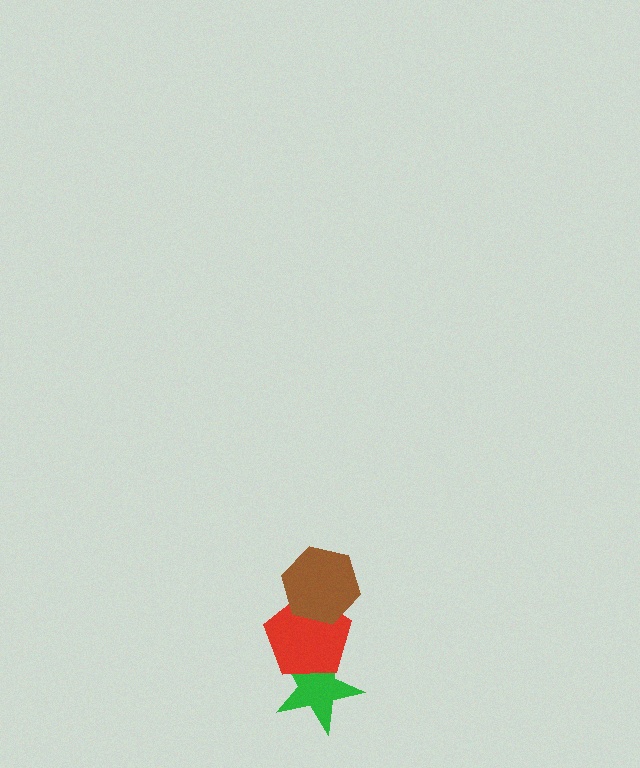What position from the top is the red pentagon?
The red pentagon is 2nd from the top.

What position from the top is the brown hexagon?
The brown hexagon is 1st from the top.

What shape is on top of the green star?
The red pentagon is on top of the green star.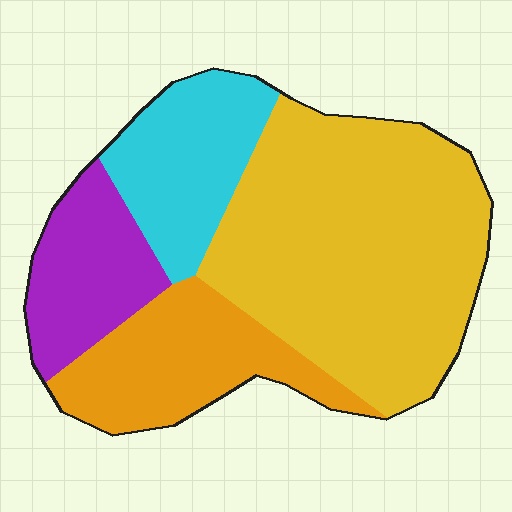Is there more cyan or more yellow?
Yellow.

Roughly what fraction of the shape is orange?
Orange takes up less than a quarter of the shape.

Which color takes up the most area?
Yellow, at roughly 50%.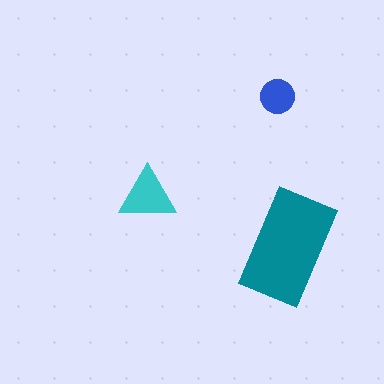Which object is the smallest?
The blue circle.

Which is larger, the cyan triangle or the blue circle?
The cyan triangle.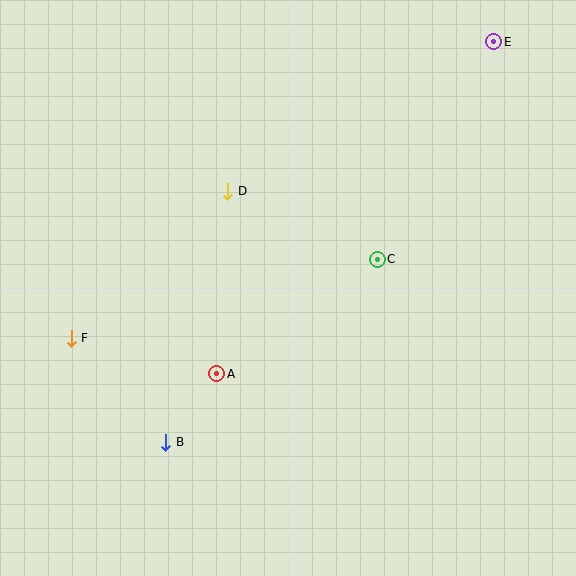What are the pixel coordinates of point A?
Point A is at (217, 374).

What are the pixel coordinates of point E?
Point E is at (494, 42).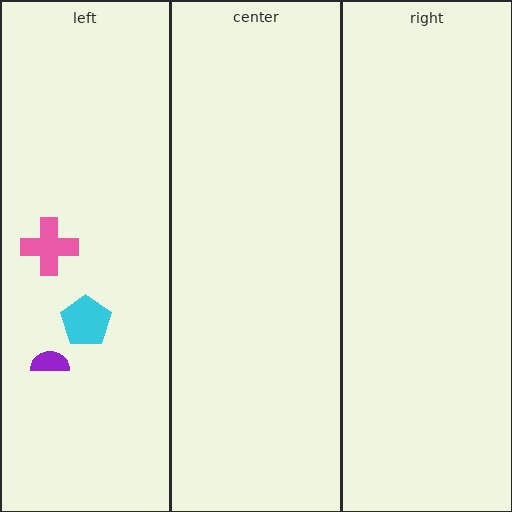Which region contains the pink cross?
The left region.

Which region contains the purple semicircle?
The left region.